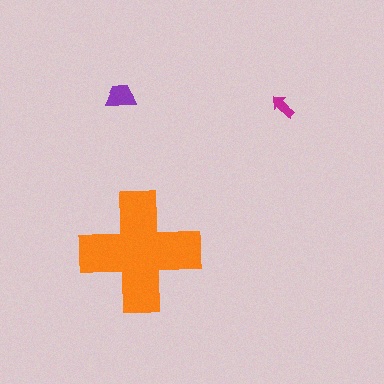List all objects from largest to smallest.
The orange cross, the purple trapezoid, the magenta arrow.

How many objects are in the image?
There are 3 objects in the image.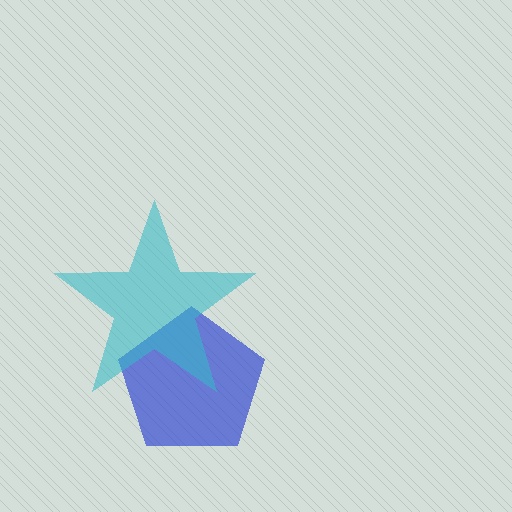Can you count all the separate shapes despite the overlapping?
Yes, there are 2 separate shapes.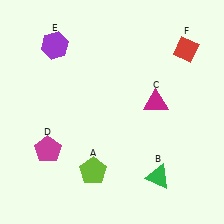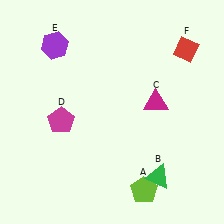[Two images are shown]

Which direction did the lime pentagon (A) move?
The lime pentagon (A) moved right.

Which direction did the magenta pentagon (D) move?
The magenta pentagon (D) moved up.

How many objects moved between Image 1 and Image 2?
2 objects moved between the two images.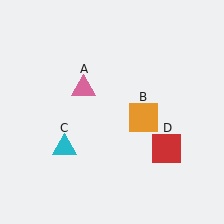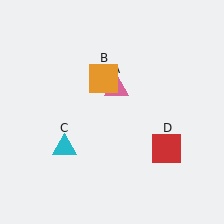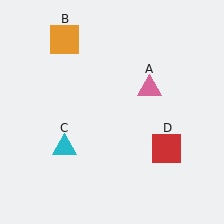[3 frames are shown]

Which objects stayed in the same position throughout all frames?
Cyan triangle (object C) and red square (object D) remained stationary.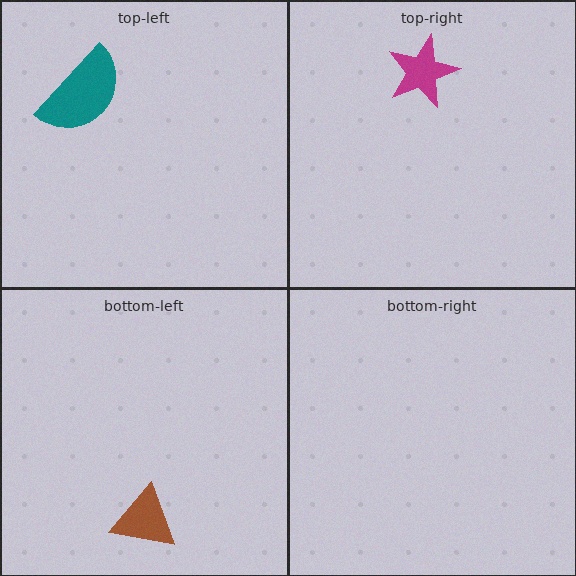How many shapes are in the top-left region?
1.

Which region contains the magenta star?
The top-right region.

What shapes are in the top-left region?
The teal semicircle.